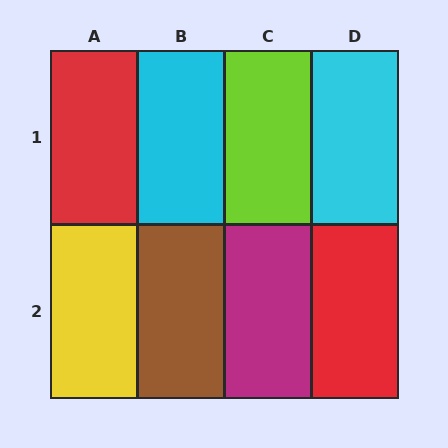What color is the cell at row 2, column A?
Yellow.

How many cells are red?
2 cells are red.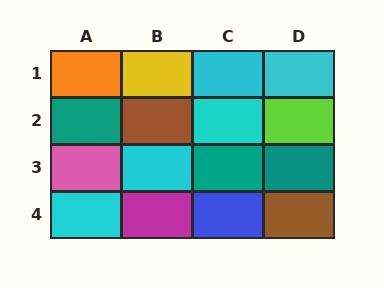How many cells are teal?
3 cells are teal.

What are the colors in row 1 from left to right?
Orange, yellow, cyan, cyan.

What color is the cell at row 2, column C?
Cyan.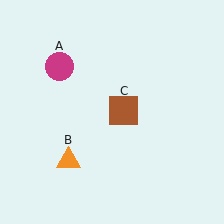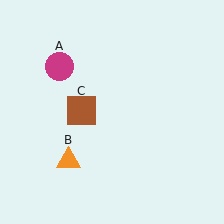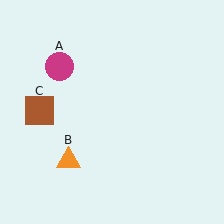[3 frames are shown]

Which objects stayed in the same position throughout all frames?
Magenta circle (object A) and orange triangle (object B) remained stationary.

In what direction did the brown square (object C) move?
The brown square (object C) moved left.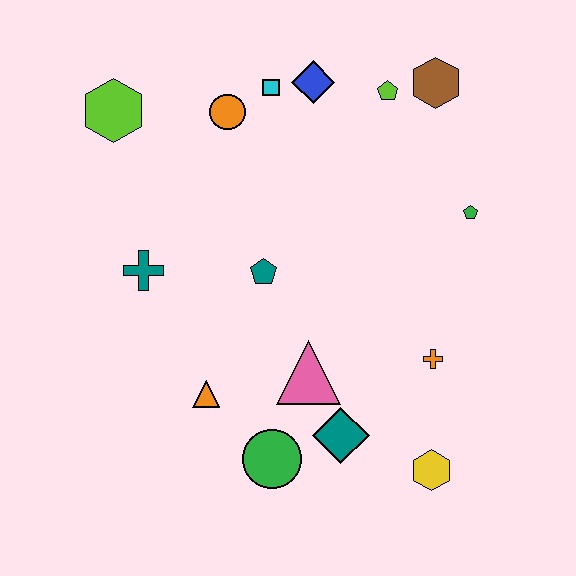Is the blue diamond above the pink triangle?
Yes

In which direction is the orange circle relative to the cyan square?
The orange circle is to the left of the cyan square.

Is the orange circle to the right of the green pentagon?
No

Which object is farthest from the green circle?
The brown hexagon is farthest from the green circle.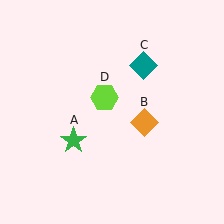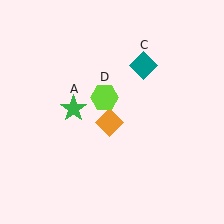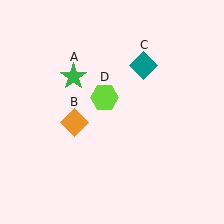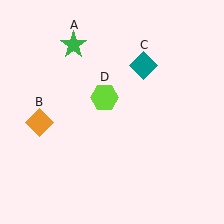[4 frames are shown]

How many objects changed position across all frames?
2 objects changed position: green star (object A), orange diamond (object B).